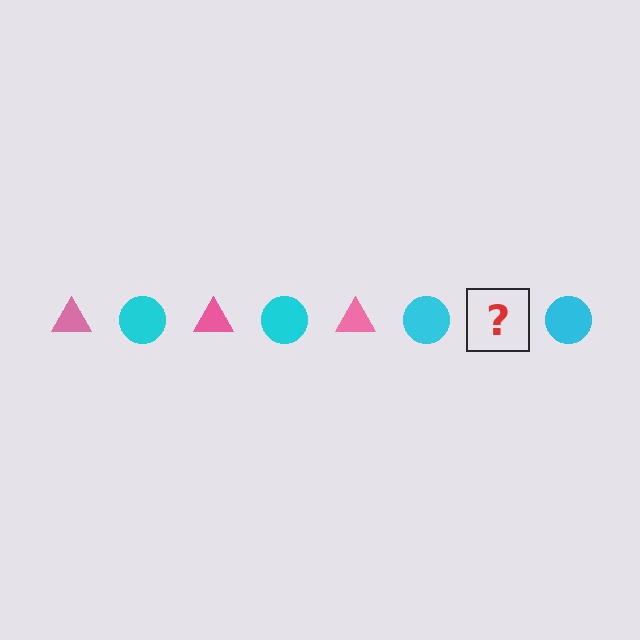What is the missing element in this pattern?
The missing element is a pink triangle.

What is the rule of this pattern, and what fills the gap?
The rule is that the pattern alternates between pink triangle and cyan circle. The gap should be filled with a pink triangle.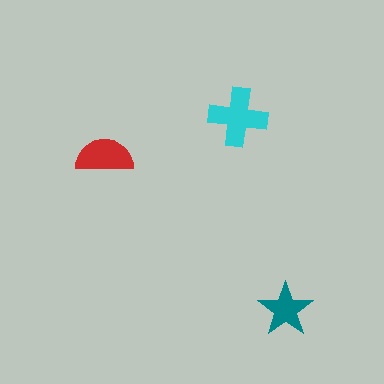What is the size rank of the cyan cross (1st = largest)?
1st.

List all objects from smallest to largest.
The teal star, the red semicircle, the cyan cross.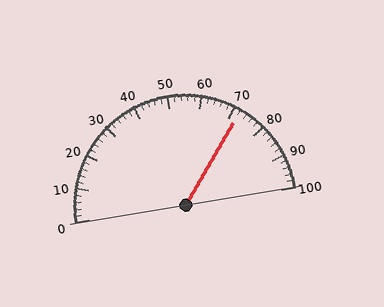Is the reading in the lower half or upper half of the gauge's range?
The reading is in the upper half of the range (0 to 100).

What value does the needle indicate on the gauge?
The needle indicates approximately 72.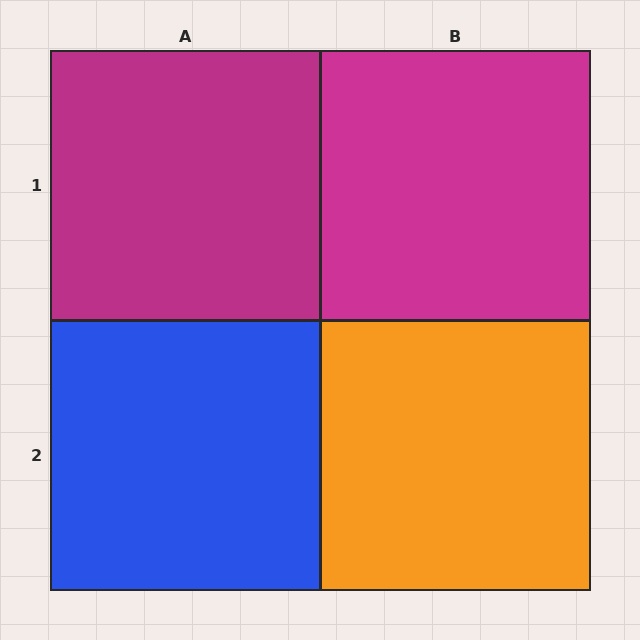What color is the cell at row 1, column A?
Magenta.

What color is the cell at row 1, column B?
Magenta.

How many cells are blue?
1 cell is blue.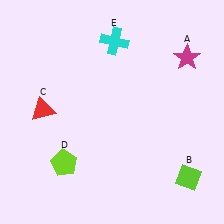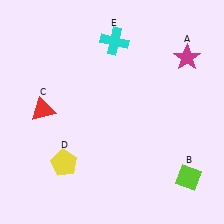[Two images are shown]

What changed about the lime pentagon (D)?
In Image 1, D is lime. In Image 2, it changed to yellow.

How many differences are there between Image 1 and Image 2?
There is 1 difference between the two images.